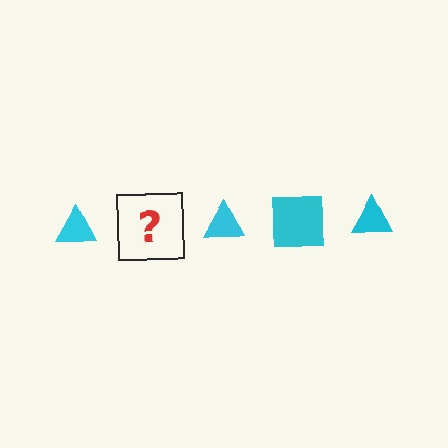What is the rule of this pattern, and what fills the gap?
The rule is that the pattern cycles through triangle, square shapes in cyan. The gap should be filled with a cyan square.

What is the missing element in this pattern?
The missing element is a cyan square.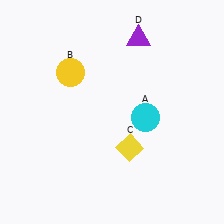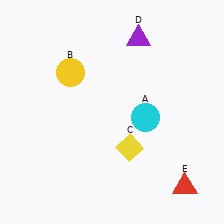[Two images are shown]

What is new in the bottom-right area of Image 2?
A red triangle (E) was added in the bottom-right area of Image 2.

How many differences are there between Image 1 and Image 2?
There is 1 difference between the two images.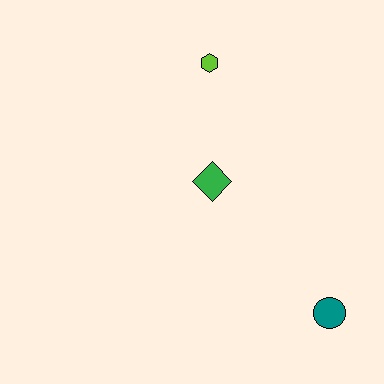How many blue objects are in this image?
There are no blue objects.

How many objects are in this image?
There are 3 objects.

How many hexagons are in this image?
There is 1 hexagon.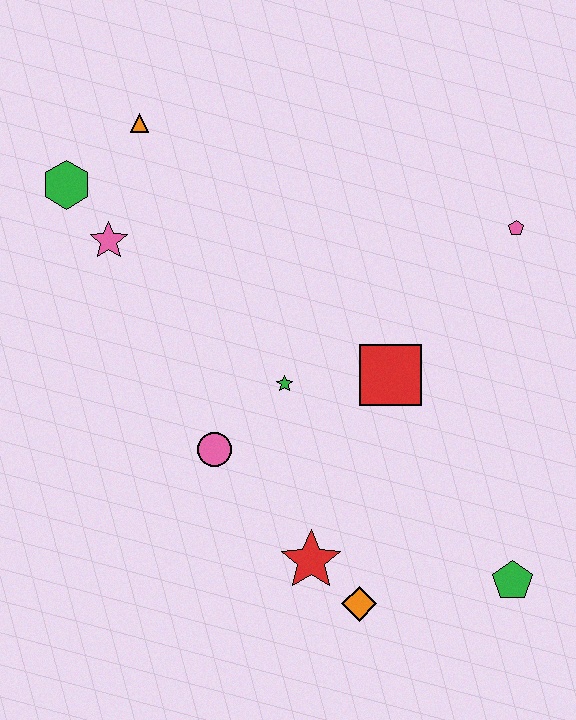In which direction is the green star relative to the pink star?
The green star is to the right of the pink star.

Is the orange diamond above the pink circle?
No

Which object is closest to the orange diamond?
The red star is closest to the orange diamond.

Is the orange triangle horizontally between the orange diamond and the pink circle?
No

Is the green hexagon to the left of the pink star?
Yes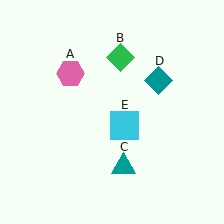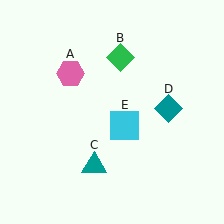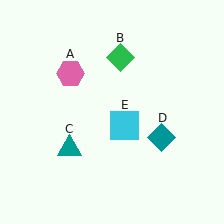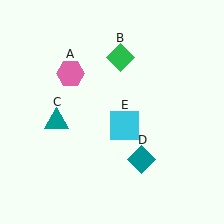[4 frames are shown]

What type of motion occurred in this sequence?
The teal triangle (object C), teal diamond (object D) rotated clockwise around the center of the scene.